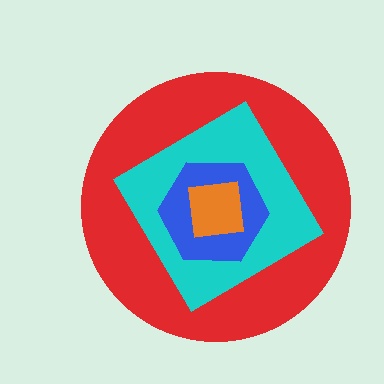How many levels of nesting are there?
4.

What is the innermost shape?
The orange square.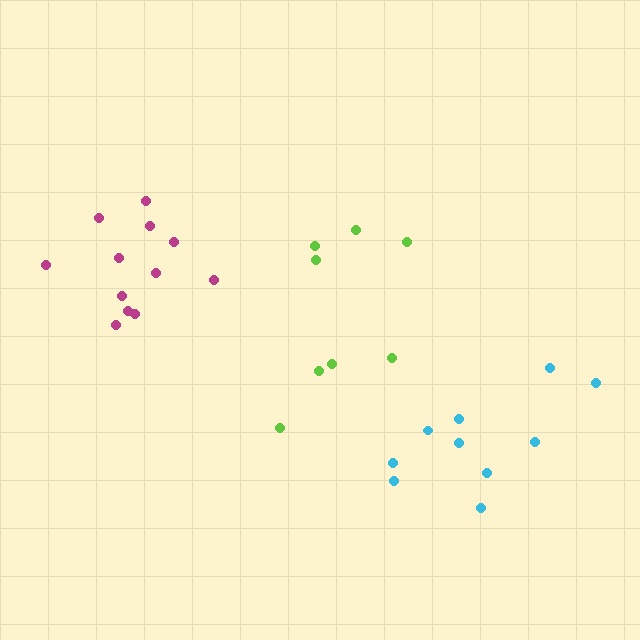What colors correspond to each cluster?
The clusters are colored: magenta, lime, cyan.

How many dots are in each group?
Group 1: 12 dots, Group 2: 8 dots, Group 3: 10 dots (30 total).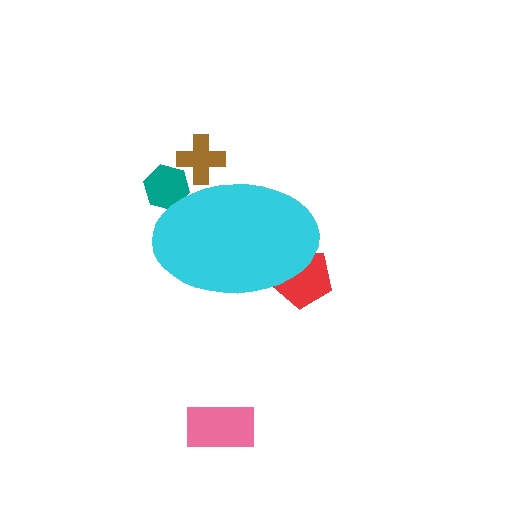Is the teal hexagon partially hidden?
Yes, the teal hexagon is partially hidden behind the cyan ellipse.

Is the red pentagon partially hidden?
Yes, the red pentagon is partially hidden behind the cyan ellipse.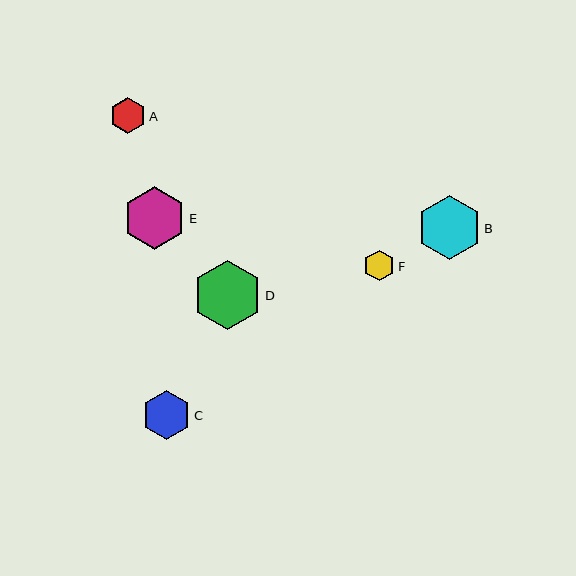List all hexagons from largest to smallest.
From largest to smallest: D, B, E, C, A, F.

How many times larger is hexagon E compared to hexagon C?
Hexagon E is approximately 1.3 times the size of hexagon C.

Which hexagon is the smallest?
Hexagon F is the smallest with a size of approximately 31 pixels.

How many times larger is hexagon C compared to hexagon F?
Hexagon C is approximately 1.6 times the size of hexagon F.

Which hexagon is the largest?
Hexagon D is the largest with a size of approximately 69 pixels.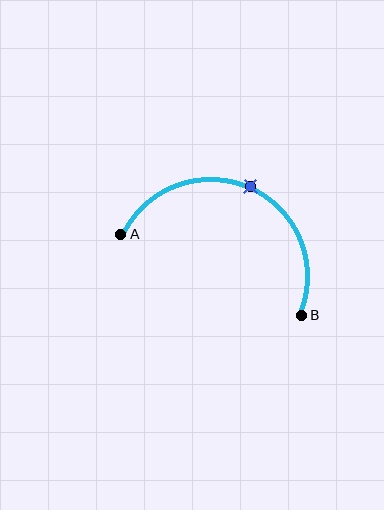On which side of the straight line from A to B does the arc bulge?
The arc bulges above the straight line connecting A and B.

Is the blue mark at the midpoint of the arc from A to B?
Yes. The blue mark lies on the arc at equal arc-length from both A and B — it is the arc midpoint.